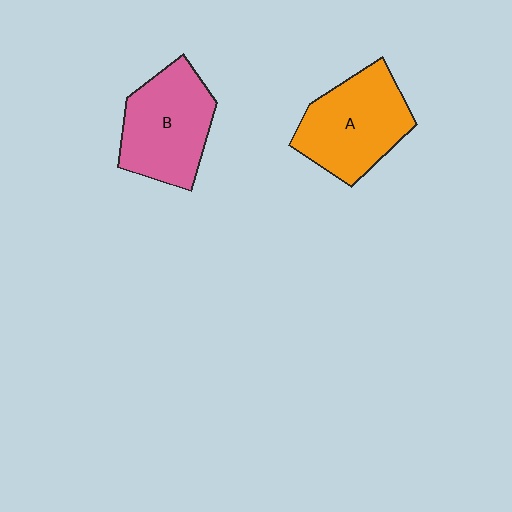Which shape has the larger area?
Shape A (orange).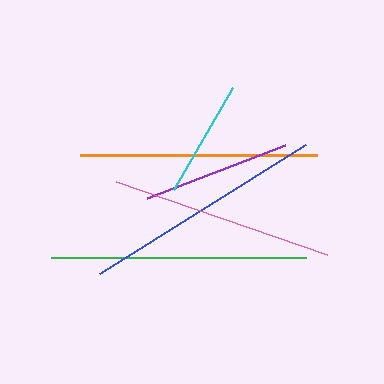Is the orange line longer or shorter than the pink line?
The orange line is longer than the pink line.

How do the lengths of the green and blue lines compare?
The green and blue lines are approximately the same length.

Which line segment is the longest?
The green line is the longest at approximately 255 pixels.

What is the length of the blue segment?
The blue segment is approximately 243 pixels long.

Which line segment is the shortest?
The cyan line is the shortest at approximately 118 pixels.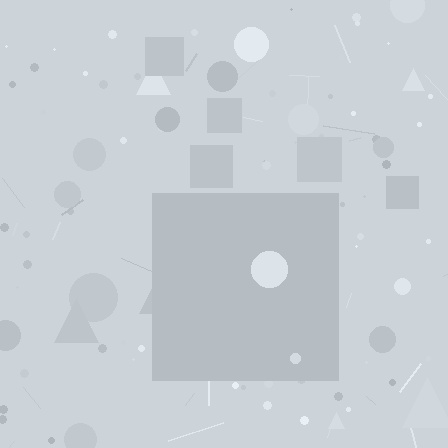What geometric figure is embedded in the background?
A square is embedded in the background.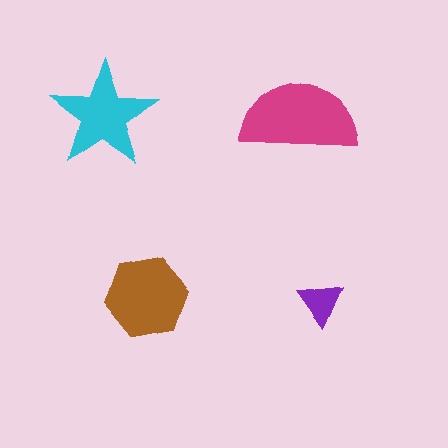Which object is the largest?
The magenta semicircle.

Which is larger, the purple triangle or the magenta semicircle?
The magenta semicircle.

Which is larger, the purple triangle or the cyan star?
The cyan star.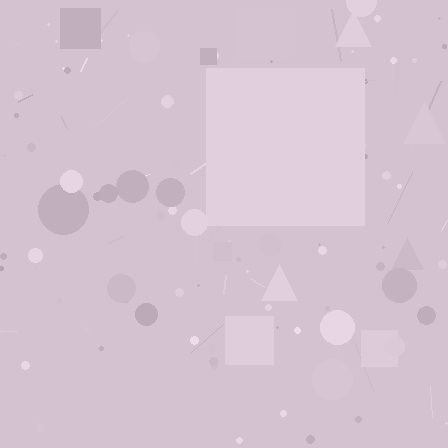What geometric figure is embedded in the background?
A square is embedded in the background.